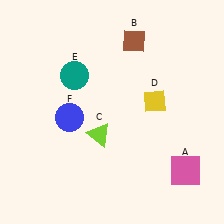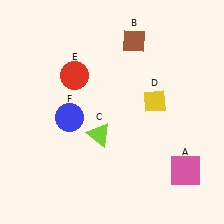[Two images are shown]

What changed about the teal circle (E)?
In Image 1, E is teal. In Image 2, it changed to red.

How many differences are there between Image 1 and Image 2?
There is 1 difference between the two images.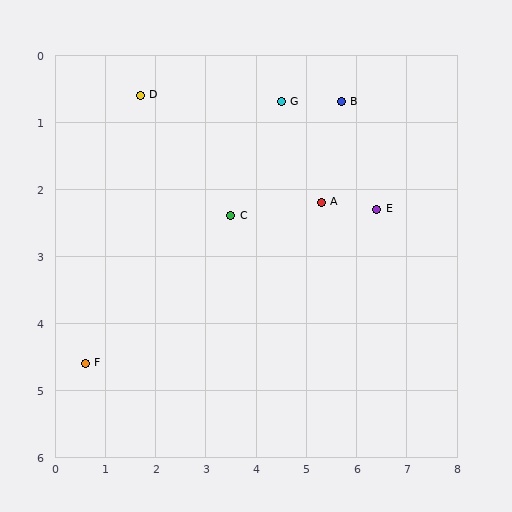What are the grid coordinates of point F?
Point F is at approximately (0.6, 4.6).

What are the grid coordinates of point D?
Point D is at approximately (1.7, 0.6).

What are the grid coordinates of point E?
Point E is at approximately (6.4, 2.3).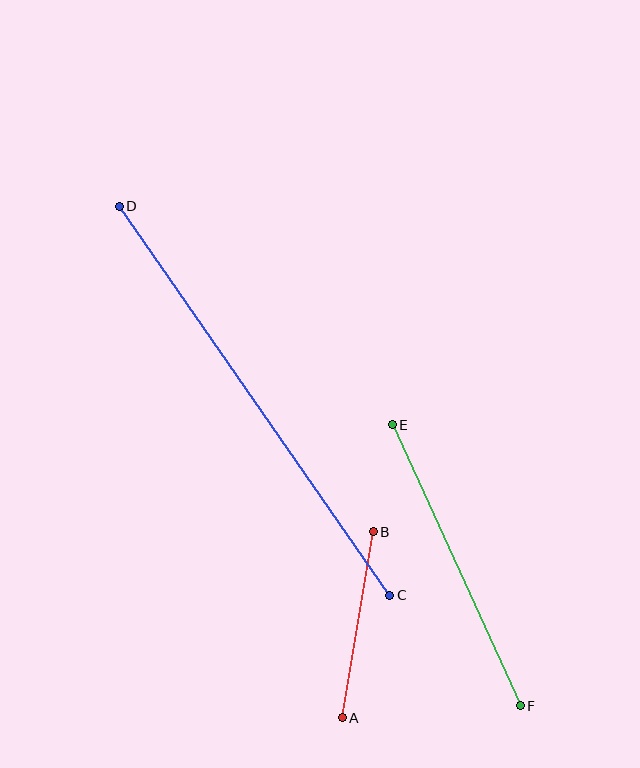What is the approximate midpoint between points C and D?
The midpoint is at approximately (255, 401) pixels.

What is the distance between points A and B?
The distance is approximately 188 pixels.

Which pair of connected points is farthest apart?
Points C and D are farthest apart.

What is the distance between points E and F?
The distance is approximately 309 pixels.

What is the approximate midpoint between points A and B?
The midpoint is at approximately (358, 625) pixels.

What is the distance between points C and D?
The distance is approximately 474 pixels.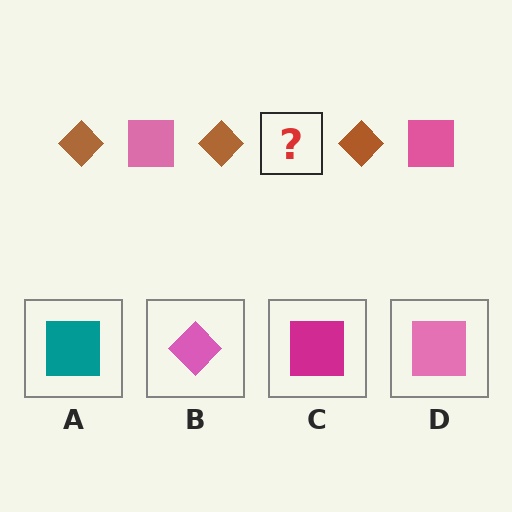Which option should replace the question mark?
Option D.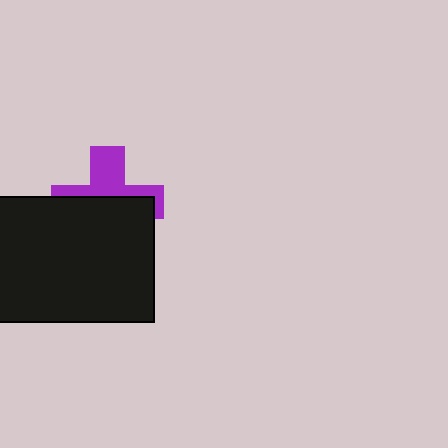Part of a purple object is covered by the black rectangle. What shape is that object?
It is a cross.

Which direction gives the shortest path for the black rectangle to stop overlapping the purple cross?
Moving down gives the shortest separation.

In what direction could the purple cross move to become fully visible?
The purple cross could move up. That would shift it out from behind the black rectangle entirely.